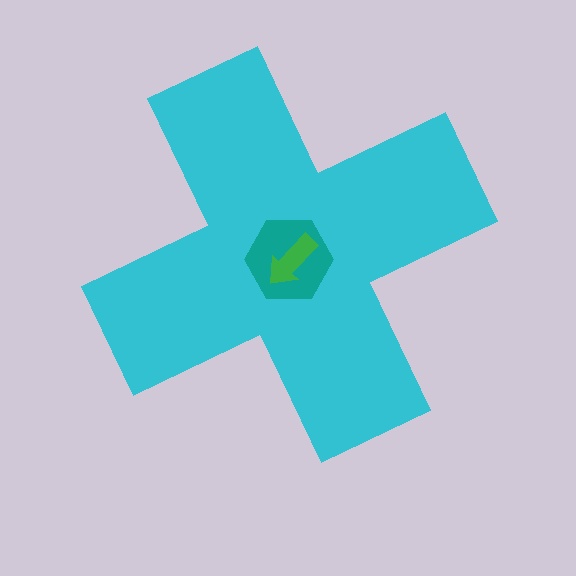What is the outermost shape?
The cyan cross.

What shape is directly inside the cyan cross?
The teal hexagon.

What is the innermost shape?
The green arrow.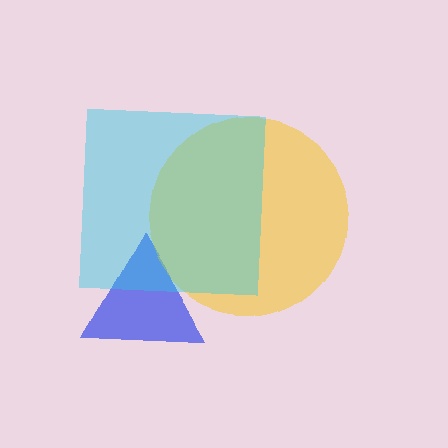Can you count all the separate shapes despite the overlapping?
Yes, there are 3 separate shapes.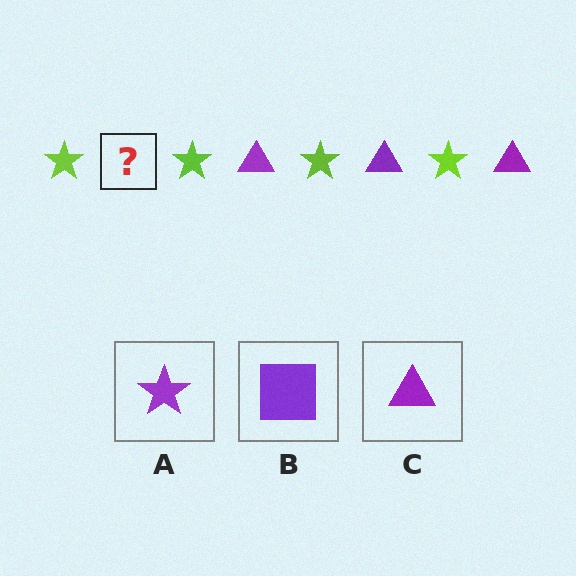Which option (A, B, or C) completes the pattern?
C.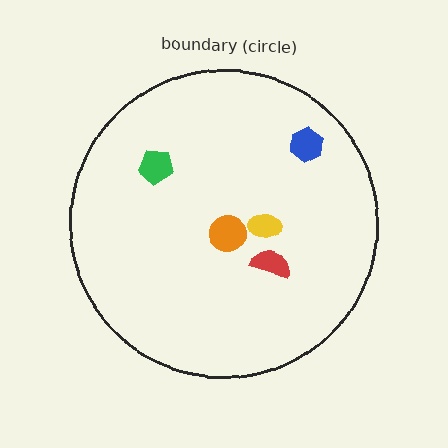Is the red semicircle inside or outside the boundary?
Inside.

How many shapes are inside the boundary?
5 inside, 0 outside.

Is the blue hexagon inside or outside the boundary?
Inside.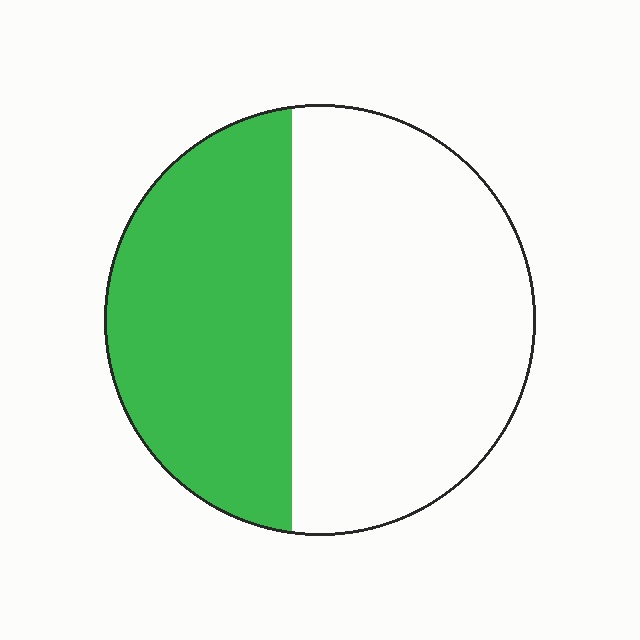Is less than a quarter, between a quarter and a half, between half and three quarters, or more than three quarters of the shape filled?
Between a quarter and a half.